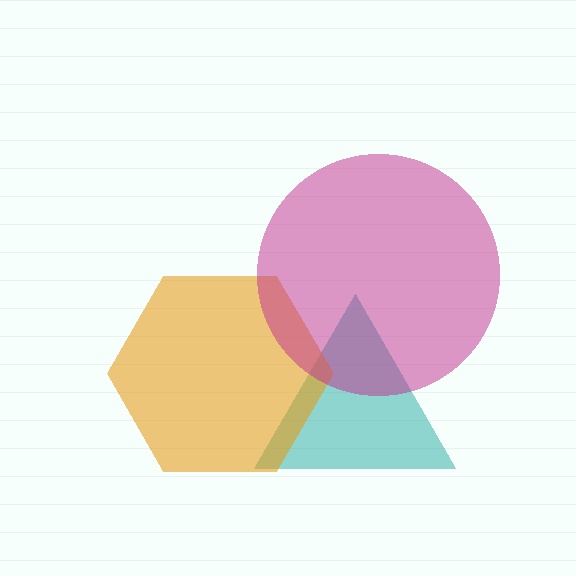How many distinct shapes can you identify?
There are 3 distinct shapes: a teal triangle, an orange hexagon, a magenta circle.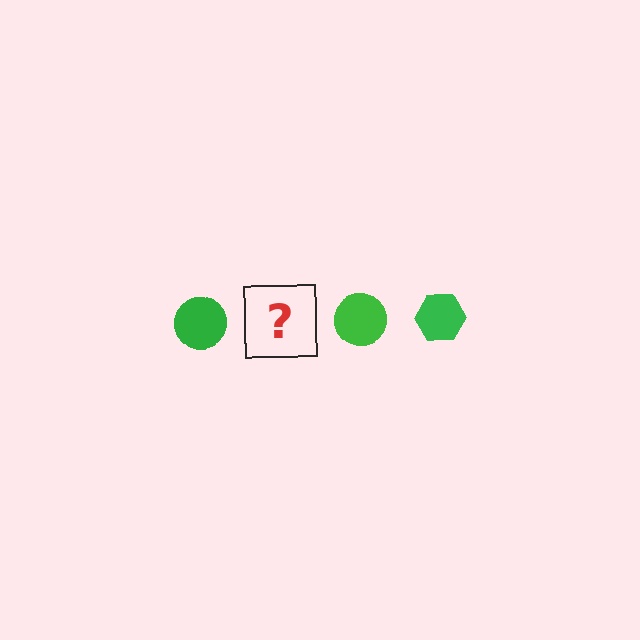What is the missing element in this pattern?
The missing element is a green hexagon.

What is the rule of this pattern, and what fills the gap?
The rule is that the pattern cycles through circle, hexagon shapes in green. The gap should be filled with a green hexagon.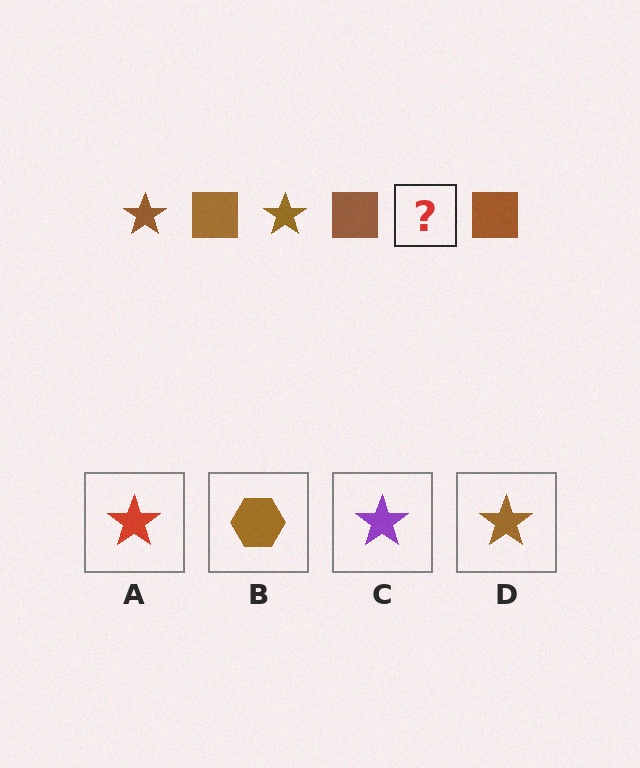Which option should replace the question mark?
Option D.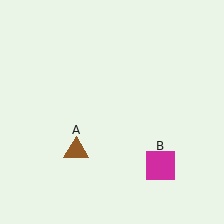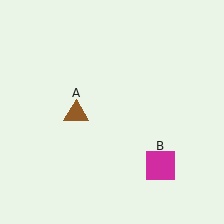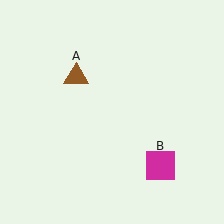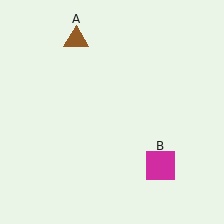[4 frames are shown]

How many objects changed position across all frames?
1 object changed position: brown triangle (object A).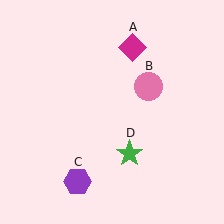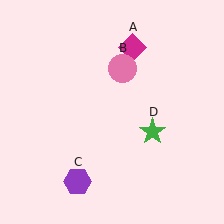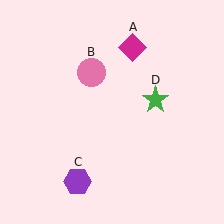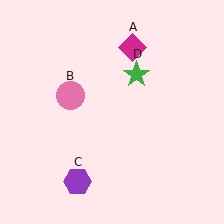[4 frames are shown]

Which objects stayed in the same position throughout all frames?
Magenta diamond (object A) and purple hexagon (object C) remained stationary.